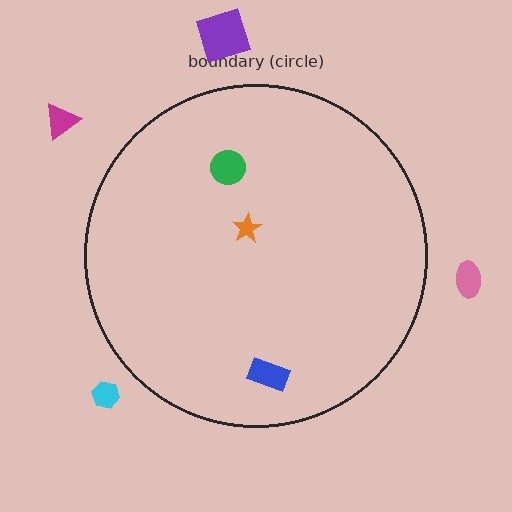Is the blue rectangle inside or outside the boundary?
Inside.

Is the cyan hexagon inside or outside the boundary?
Outside.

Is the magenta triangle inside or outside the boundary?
Outside.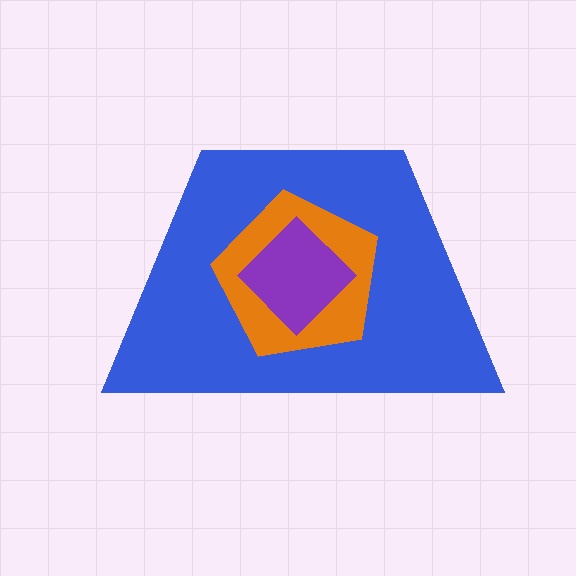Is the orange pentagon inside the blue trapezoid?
Yes.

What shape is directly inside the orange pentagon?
The purple diamond.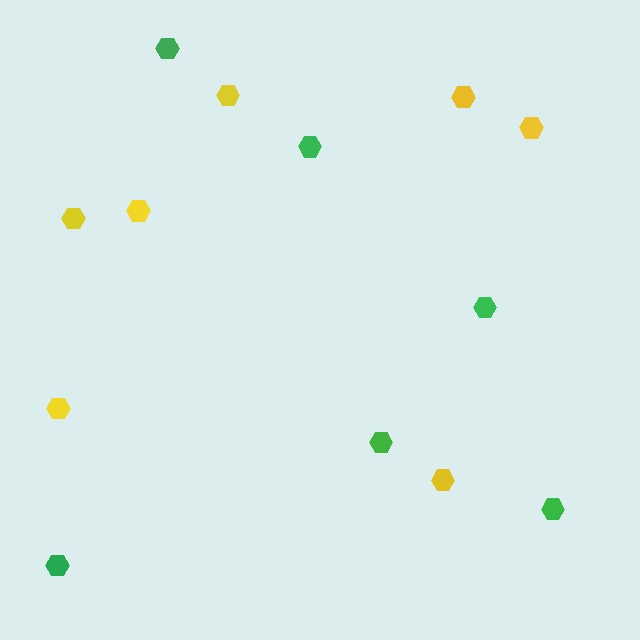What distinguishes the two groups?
There are 2 groups: one group of green hexagons (6) and one group of yellow hexagons (7).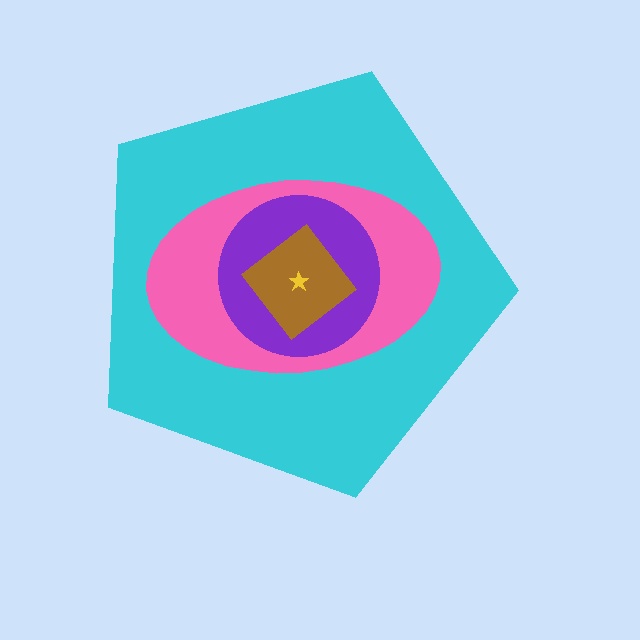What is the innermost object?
The yellow star.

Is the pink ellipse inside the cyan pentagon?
Yes.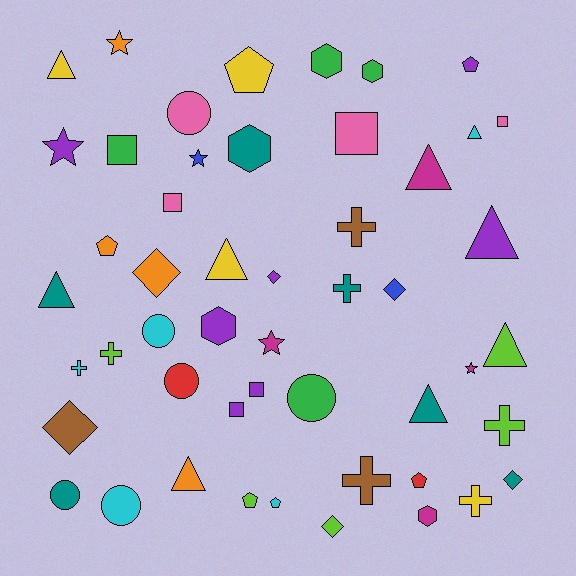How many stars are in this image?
There are 5 stars.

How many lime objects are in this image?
There are 5 lime objects.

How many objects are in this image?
There are 50 objects.